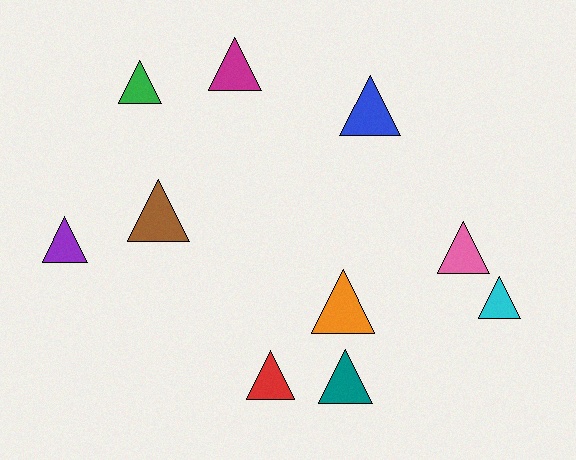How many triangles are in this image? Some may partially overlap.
There are 10 triangles.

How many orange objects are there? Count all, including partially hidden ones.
There is 1 orange object.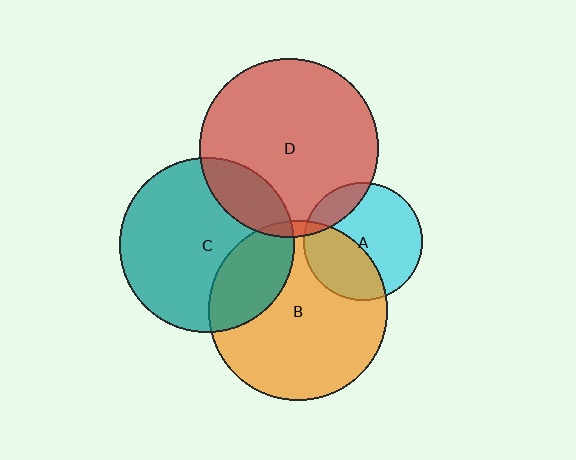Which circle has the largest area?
Circle B (orange).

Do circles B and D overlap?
Yes.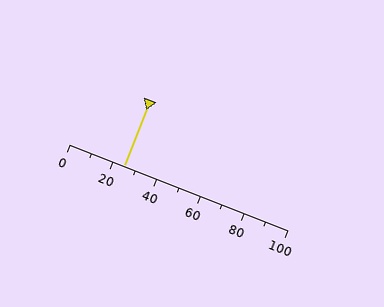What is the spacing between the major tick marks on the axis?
The major ticks are spaced 20 apart.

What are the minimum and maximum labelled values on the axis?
The axis runs from 0 to 100.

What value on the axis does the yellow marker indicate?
The marker indicates approximately 25.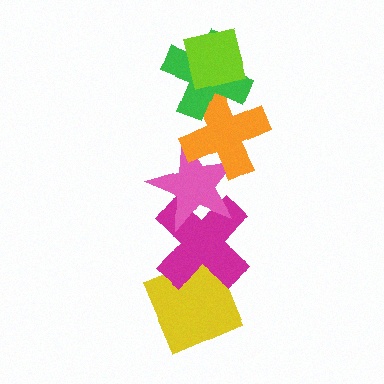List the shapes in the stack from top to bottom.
From top to bottom: the lime square, the green cross, the orange cross, the pink star, the magenta cross, the yellow diamond.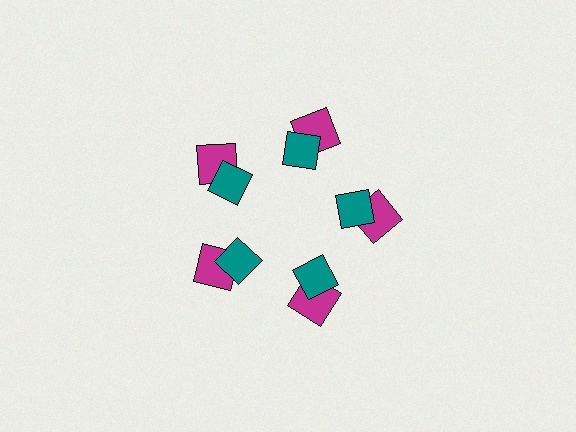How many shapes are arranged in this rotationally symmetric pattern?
There are 10 shapes, arranged in 5 groups of 2.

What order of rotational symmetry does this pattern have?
This pattern has 5-fold rotational symmetry.